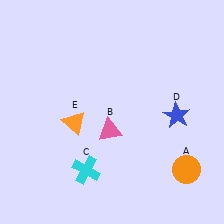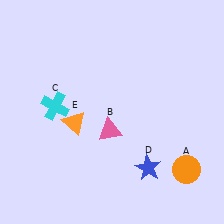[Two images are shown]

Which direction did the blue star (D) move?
The blue star (D) moved down.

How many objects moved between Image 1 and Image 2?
2 objects moved between the two images.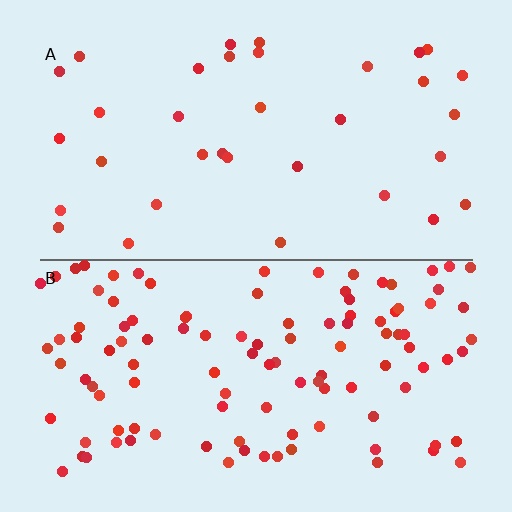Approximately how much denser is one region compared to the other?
Approximately 3.3× — region B over region A.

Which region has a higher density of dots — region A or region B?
B (the bottom).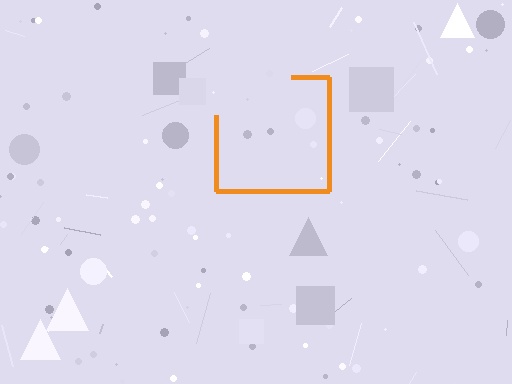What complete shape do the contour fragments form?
The contour fragments form a square.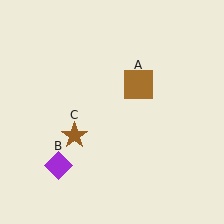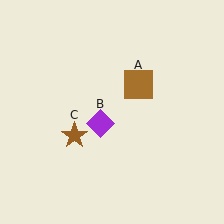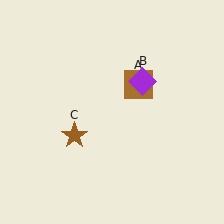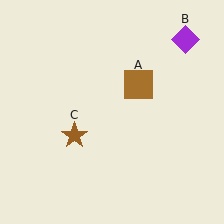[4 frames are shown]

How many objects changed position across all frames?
1 object changed position: purple diamond (object B).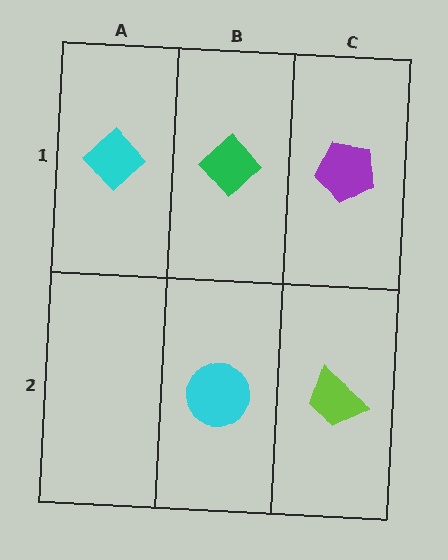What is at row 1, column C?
A purple pentagon.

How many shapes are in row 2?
2 shapes.